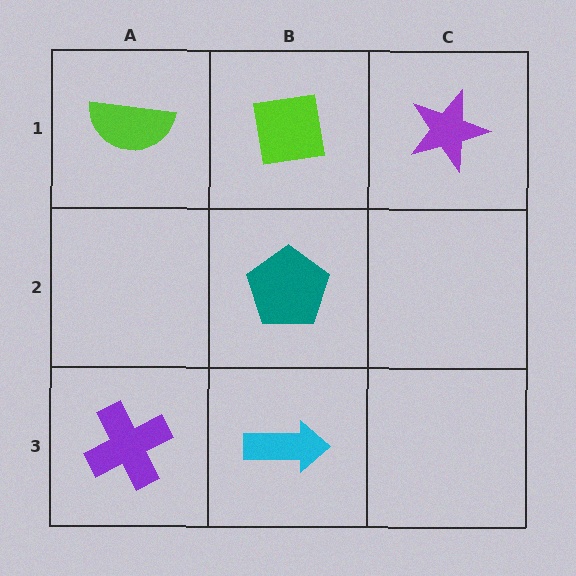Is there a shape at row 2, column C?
No, that cell is empty.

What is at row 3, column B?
A cyan arrow.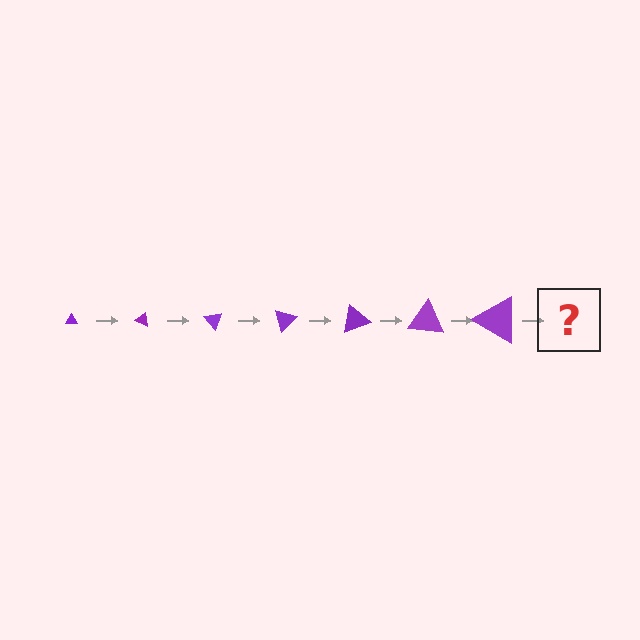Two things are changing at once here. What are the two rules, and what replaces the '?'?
The two rules are that the triangle grows larger each step and it rotates 25 degrees each step. The '?' should be a triangle, larger than the previous one and rotated 175 degrees from the start.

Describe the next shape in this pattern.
It should be a triangle, larger than the previous one and rotated 175 degrees from the start.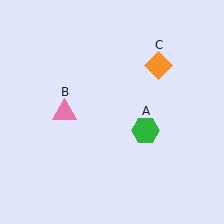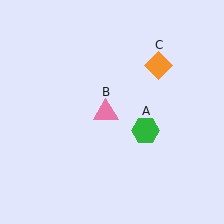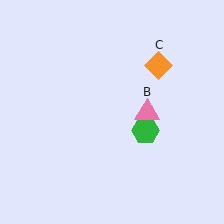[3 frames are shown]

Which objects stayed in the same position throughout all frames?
Green hexagon (object A) and orange diamond (object C) remained stationary.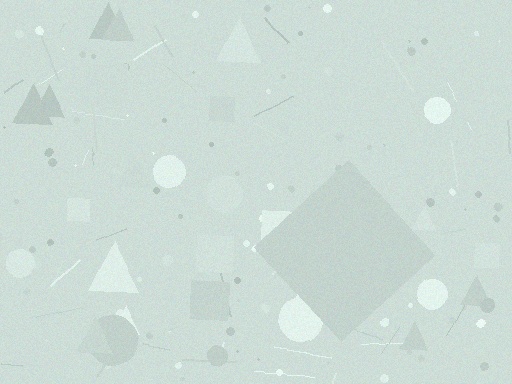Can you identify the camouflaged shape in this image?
The camouflaged shape is a diamond.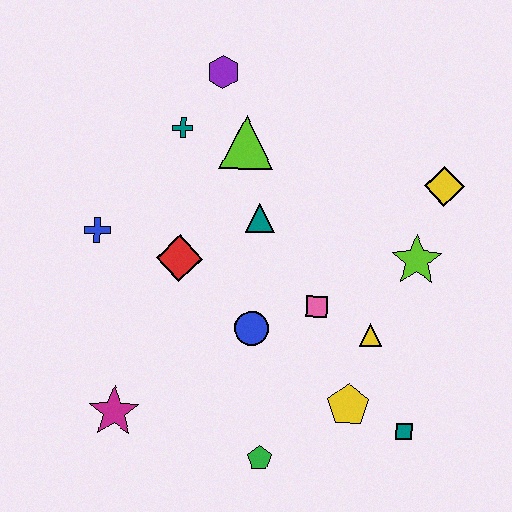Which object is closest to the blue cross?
The red diamond is closest to the blue cross.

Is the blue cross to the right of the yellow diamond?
No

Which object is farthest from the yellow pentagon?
The purple hexagon is farthest from the yellow pentagon.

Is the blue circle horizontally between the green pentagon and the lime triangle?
Yes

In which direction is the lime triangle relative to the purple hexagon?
The lime triangle is below the purple hexagon.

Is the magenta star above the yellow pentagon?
No